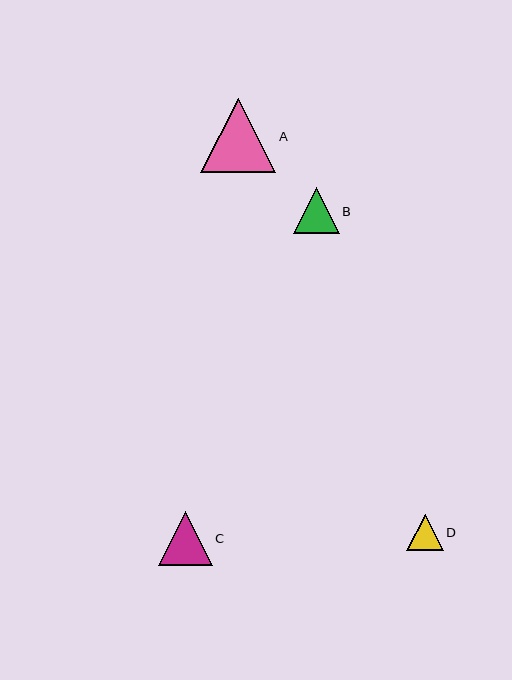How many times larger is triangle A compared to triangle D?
Triangle A is approximately 2.1 times the size of triangle D.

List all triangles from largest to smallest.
From largest to smallest: A, C, B, D.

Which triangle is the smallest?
Triangle D is the smallest with a size of approximately 36 pixels.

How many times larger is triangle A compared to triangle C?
Triangle A is approximately 1.4 times the size of triangle C.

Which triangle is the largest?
Triangle A is the largest with a size of approximately 75 pixels.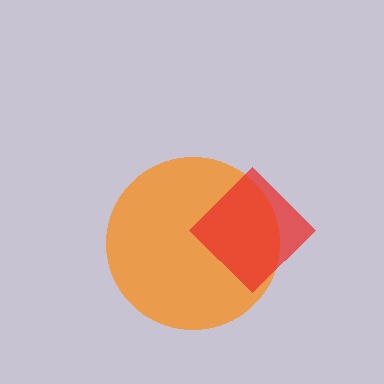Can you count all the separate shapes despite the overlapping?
Yes, there are 2 separate shapes.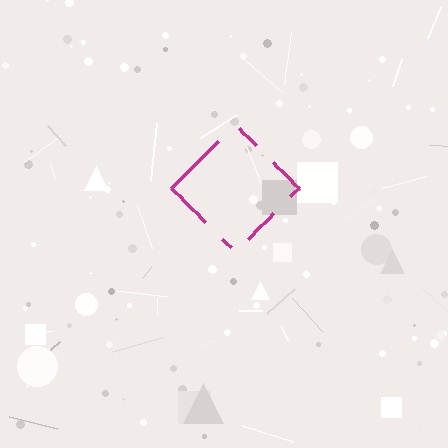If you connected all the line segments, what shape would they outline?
They would outline a diamond.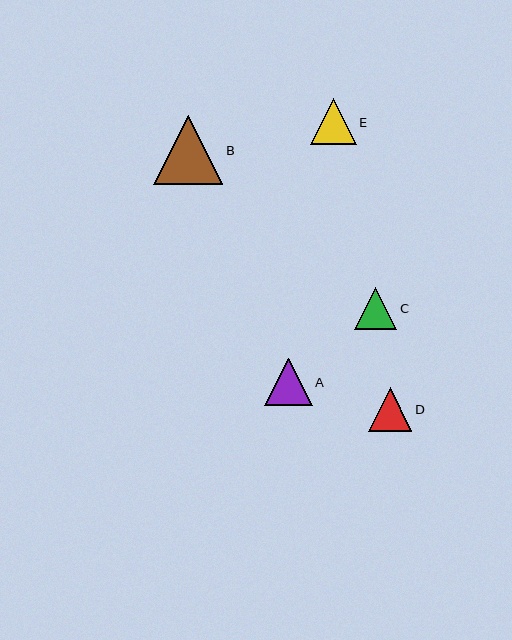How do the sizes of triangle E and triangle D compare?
Triangle E and triangle D are approximately the same size.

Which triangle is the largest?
Triangle B is the largest with a size of approximately 69 pixels.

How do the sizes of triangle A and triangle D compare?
Triangle A and triangle D are approximately the same size.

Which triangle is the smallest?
Triangle C is the smallest with a size of approximately 42 pixels.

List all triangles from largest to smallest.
From largest to smallest: B, A, E, D, C.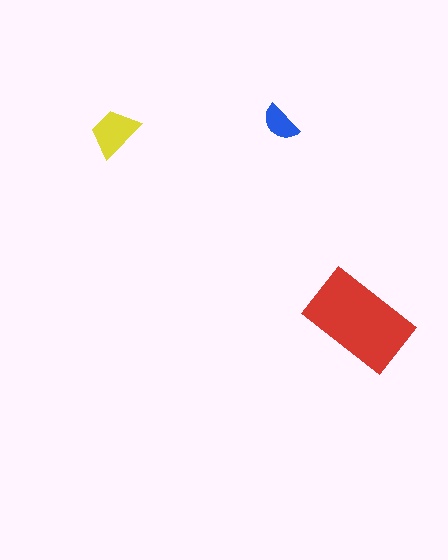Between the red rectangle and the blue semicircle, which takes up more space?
The red rectangle.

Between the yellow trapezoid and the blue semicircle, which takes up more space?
The yellow trapezoid.